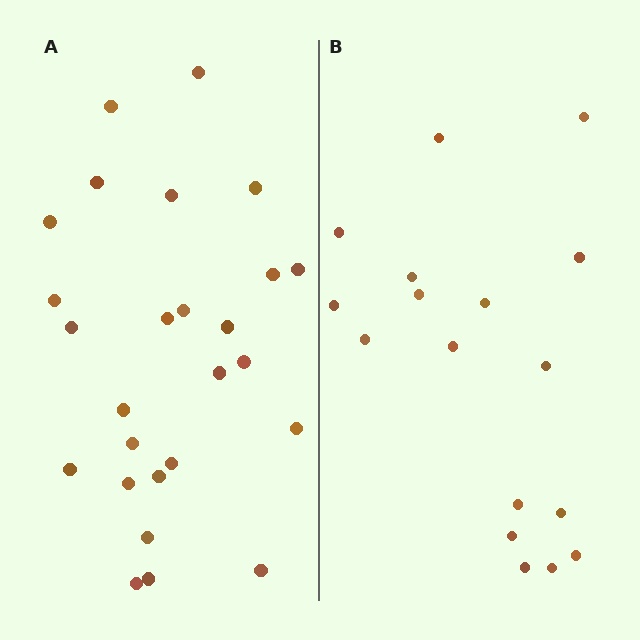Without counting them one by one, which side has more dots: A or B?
Region A (the left region) has more dots.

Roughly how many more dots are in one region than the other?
Region A has roughly 8 or so more dots than region B.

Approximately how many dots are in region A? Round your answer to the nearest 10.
About 30 dots. (The exact count is 26, which rounds to 30.)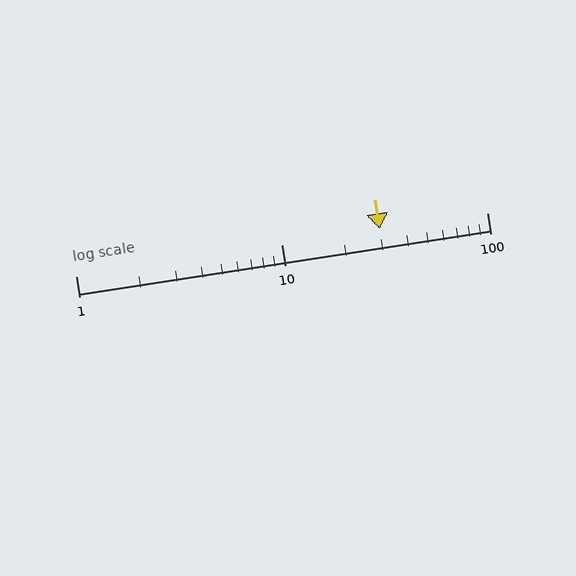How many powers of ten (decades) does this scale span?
The scale spans 2 decades, from 1 to 100.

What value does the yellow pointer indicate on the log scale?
The pointer indicates approximately 30.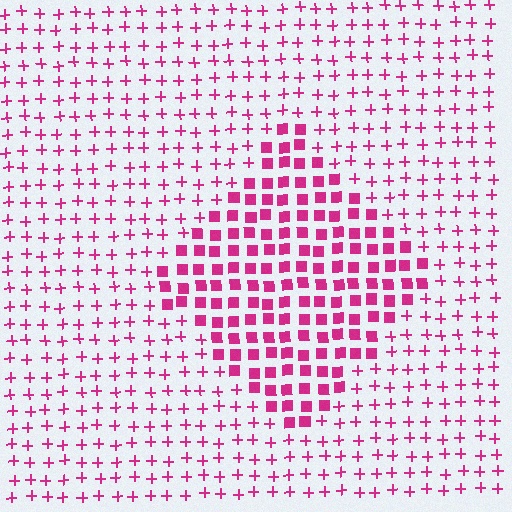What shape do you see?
I see a diamond.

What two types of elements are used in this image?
The image uses squares inside the diamond region and plus signs outside it.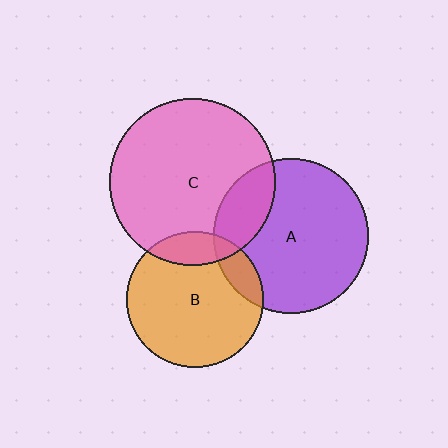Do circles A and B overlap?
Yes.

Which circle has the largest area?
Circle C (pink).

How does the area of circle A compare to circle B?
Approximately 1.3 times.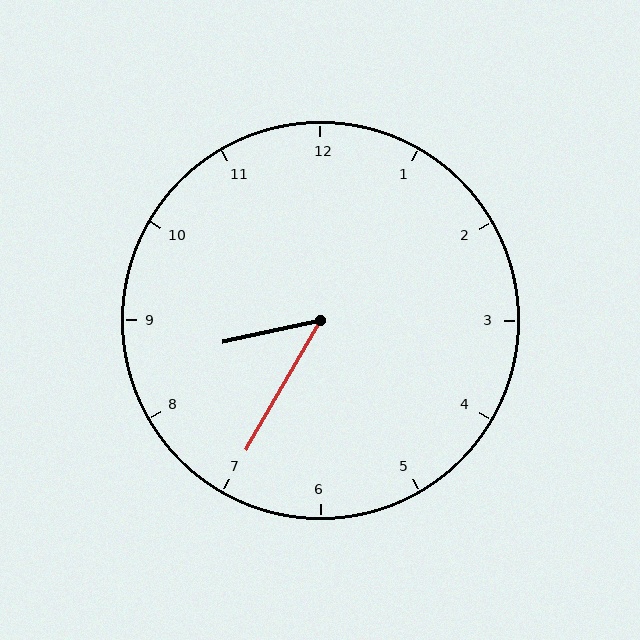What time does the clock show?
8:35.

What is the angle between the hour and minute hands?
Approximately 48 degrees.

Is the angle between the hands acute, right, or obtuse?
It is acute.